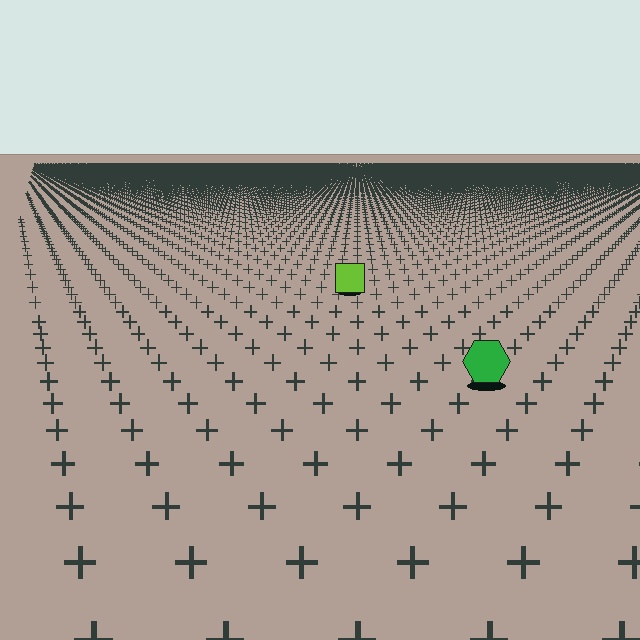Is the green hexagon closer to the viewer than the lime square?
Yes. The green hexagon is closer — you can tell from the texture gradient: the ground texture is coarser near it.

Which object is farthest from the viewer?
The lime square is farthest from the viewer. It appears smaller and the ground texture around it is denser.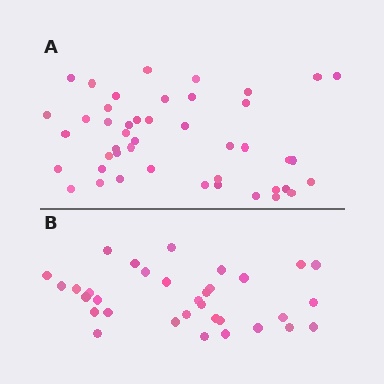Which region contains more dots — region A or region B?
Region A (the top region) has more dots.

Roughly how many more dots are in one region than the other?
Region A has roughly 12 or so more dots than region B.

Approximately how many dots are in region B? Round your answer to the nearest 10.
About 30 dots. (The exact count is 33, which rounds to 30.)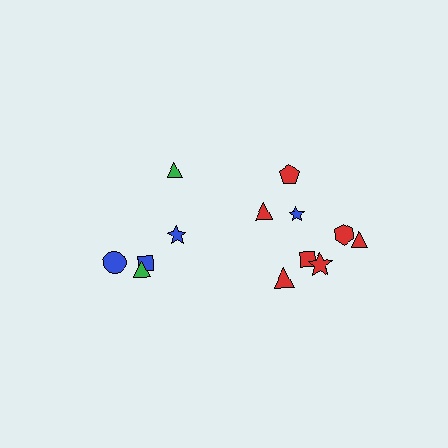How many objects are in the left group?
There are 5 objects.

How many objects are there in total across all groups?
There are 13 objects.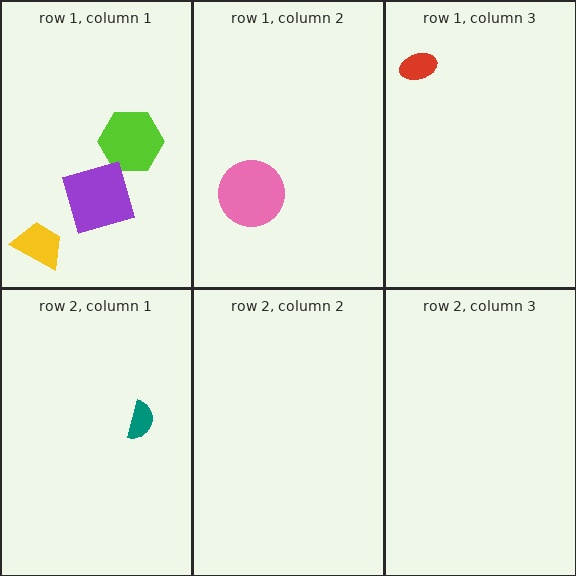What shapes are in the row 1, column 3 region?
The red ellipse.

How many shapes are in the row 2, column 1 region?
1.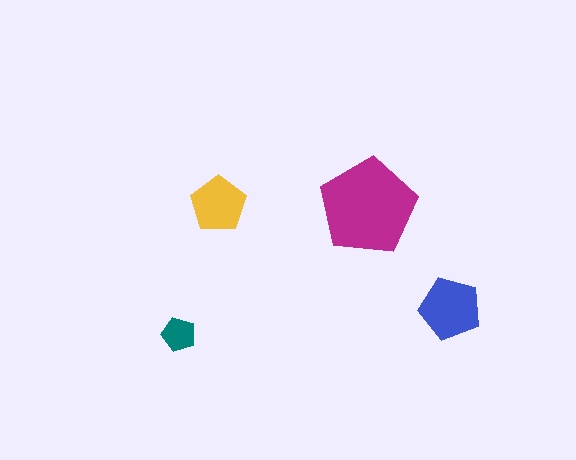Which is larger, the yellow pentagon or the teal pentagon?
The yellow one.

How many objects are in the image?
There are 4 objects in the image.